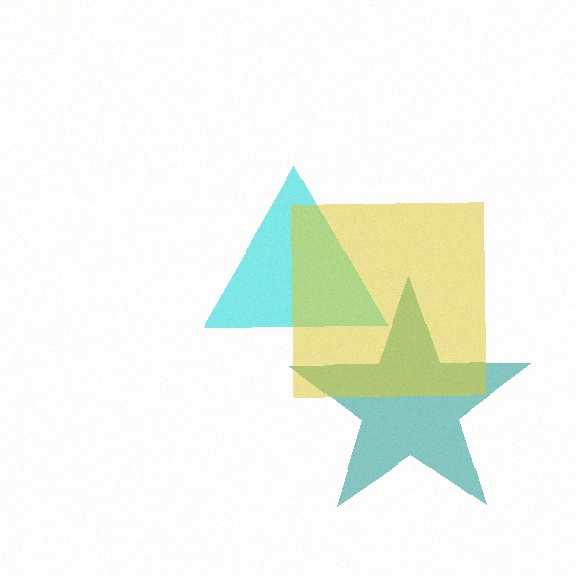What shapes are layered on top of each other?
The layered shapes are: a teal star, a cyan triangle, a yellow square.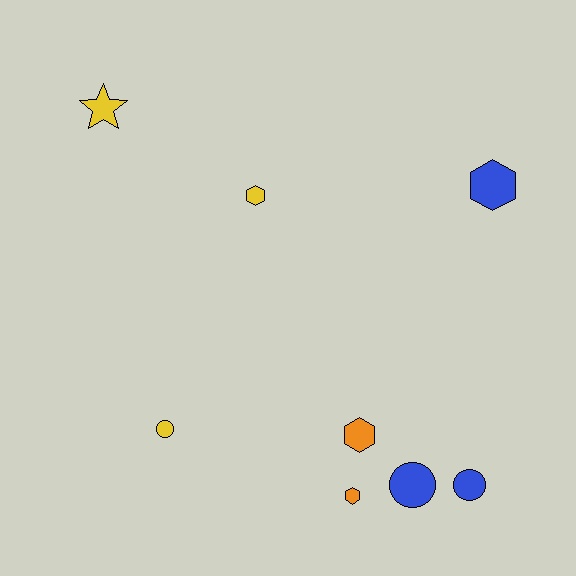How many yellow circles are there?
There is 1 yellow circle.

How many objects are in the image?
There are 8 objects.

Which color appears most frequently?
Blue, with 3 objects.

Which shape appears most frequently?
Hexagon, with 4 objects.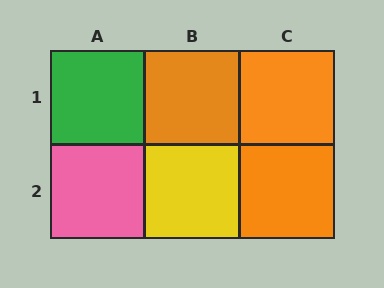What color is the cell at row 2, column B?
Yellow.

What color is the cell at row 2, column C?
Orange.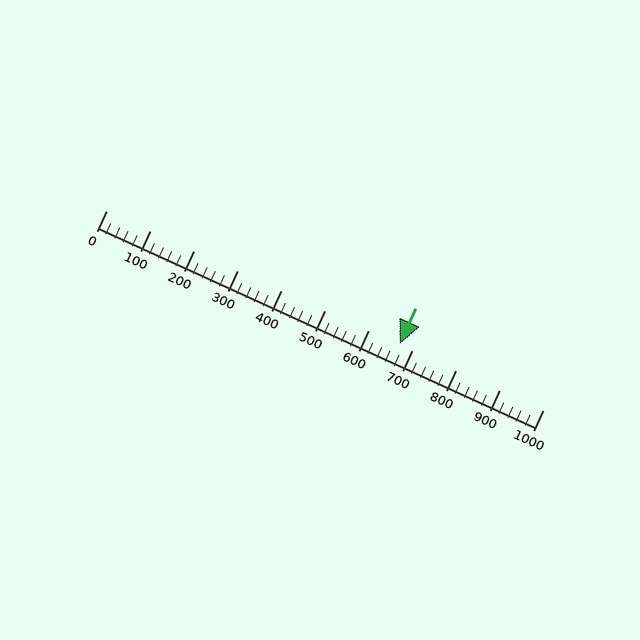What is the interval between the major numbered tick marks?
The major tick marks are spaced 100 units apart.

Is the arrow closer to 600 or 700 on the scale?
The arrow is closer to 700.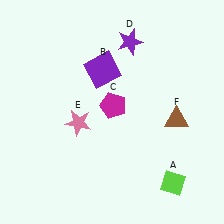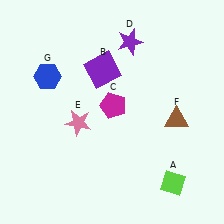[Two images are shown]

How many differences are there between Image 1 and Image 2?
There is 1 difference between the two images.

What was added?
A blue hexagon (G) was added in Image 2.